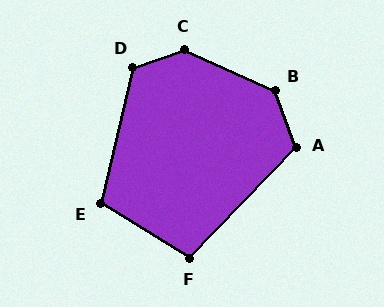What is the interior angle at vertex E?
Approximately 108 degrees (obtuse).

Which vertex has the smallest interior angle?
F, at approximately 103 degrees.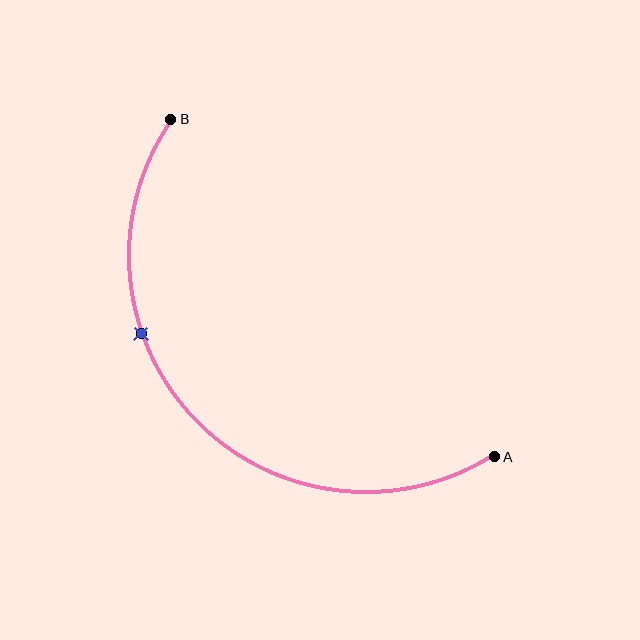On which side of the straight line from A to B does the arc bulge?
The arc bulges below and to the left of the straight line connecting A and B.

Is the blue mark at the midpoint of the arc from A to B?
No. The blue mark lies on the arc but is closer to endpoint B. The arc midpoint would be at the point on the curve equidistant along the arc from both A and B.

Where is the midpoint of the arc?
The arc midpoint is the point on the curve farthest from the straight line joining A and B. It sits below and to the left of that line.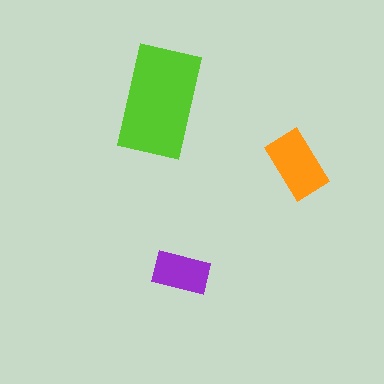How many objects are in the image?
There are 3 objects in the image.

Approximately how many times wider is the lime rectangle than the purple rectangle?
About 2 times wider.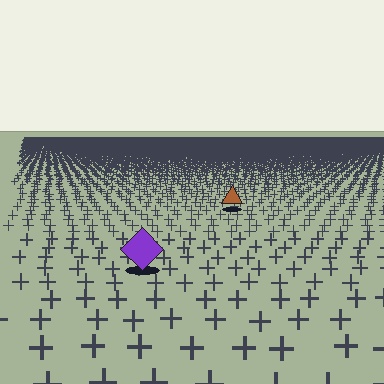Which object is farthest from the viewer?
The brown triangle is farthest from the viewer. It appears smaller and the ground texture around it is denser.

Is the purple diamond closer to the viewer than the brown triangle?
Yes. The purple diamond is closer — you can tell from the texture gradient: the ground texture is coarser near it.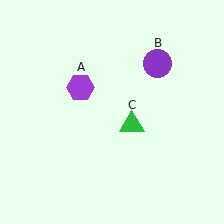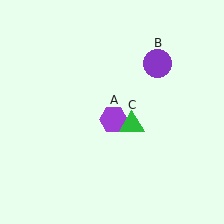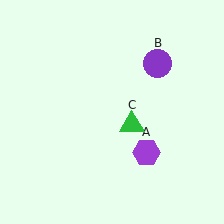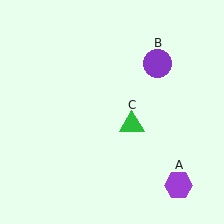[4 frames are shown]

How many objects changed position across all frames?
1 object changed position: purple hexagon (object A).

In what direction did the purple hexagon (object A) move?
The purple hexagon (object A) moved down and to the right.